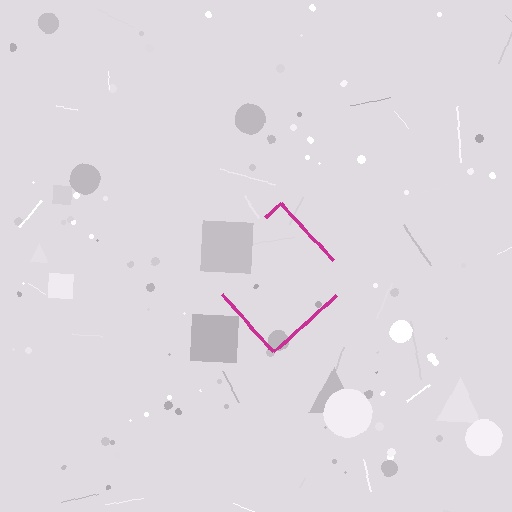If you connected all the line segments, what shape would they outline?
They would outline a diamond.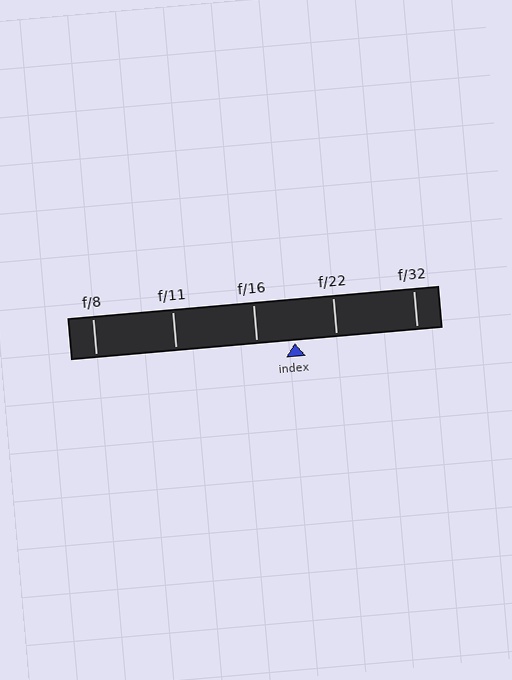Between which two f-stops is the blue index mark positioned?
The index mark is between f/16 and f/22.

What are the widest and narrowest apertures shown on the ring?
The widest aperture shown is f/8 and the narrowest is f/32.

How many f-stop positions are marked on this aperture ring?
There are 5 f-stop positions marked.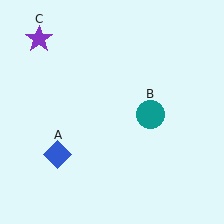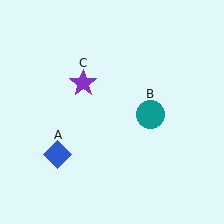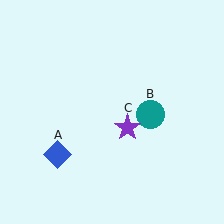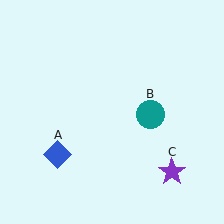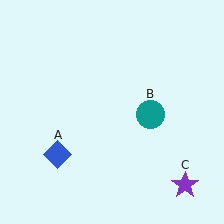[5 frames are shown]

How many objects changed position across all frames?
1 object changed position: purple star (object C).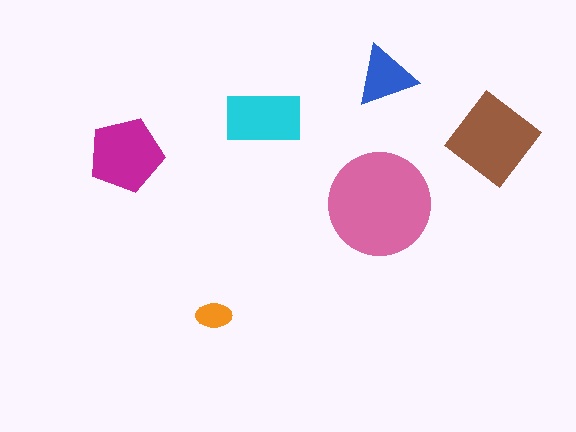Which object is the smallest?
The orange ellipse.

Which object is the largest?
The pink circle.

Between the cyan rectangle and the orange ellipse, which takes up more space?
The cyan rectangle.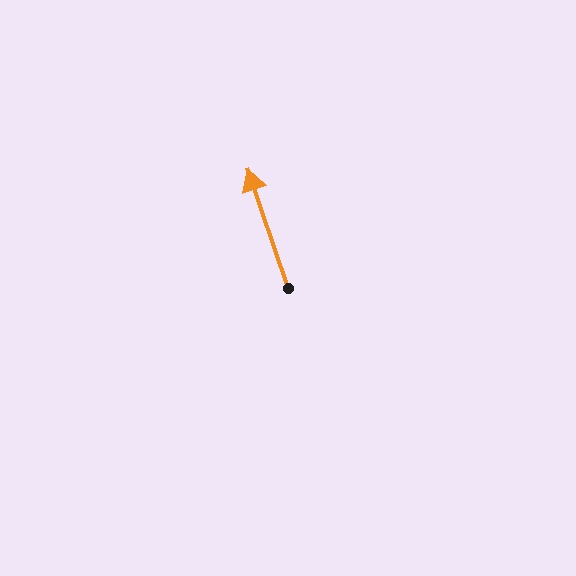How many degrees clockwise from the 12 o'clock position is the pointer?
Approximately 341 degrees.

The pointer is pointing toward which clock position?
Roughly 11 o'clock.